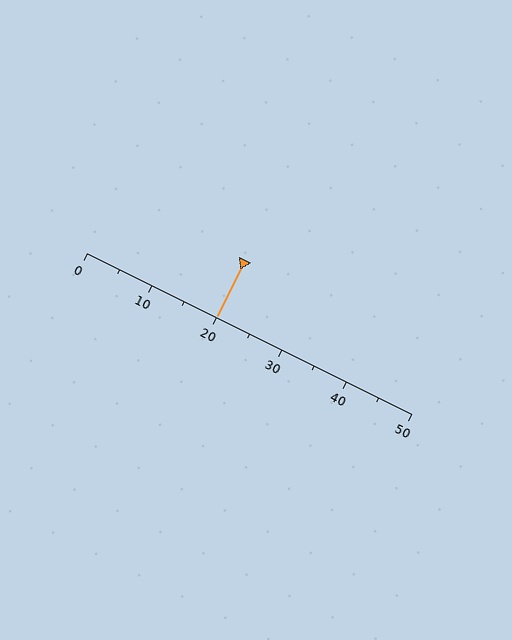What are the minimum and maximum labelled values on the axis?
The axis runs from 0 to 50.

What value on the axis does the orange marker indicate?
The marker indicates approximately 20.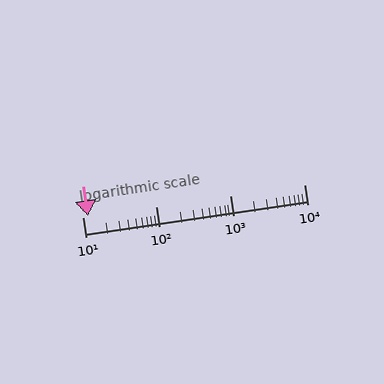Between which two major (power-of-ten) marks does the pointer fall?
The pointer is between 10 and 100.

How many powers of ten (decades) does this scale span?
The scale spans 3 decades, from 10 to 10000.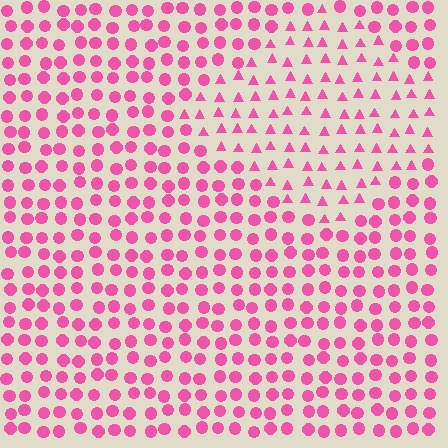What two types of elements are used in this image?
The image uses triangles inside the diamond region and circles outside it.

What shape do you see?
I see a diamond.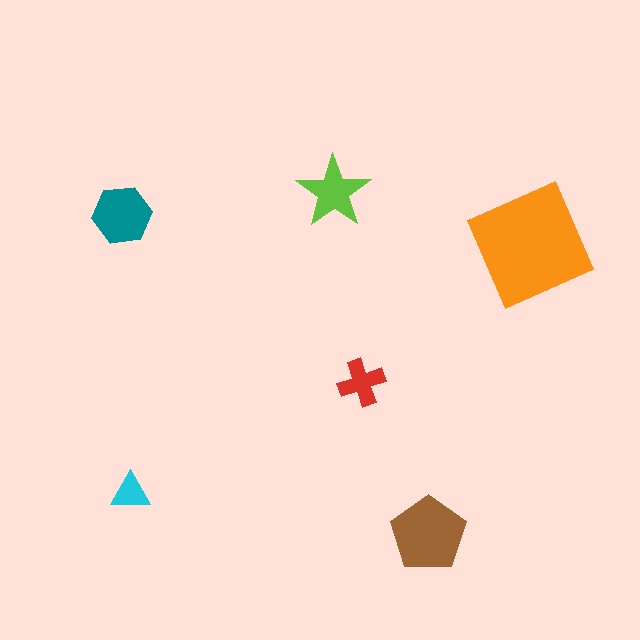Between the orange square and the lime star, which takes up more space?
The orange square.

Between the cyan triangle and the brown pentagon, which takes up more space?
The brown pentagon.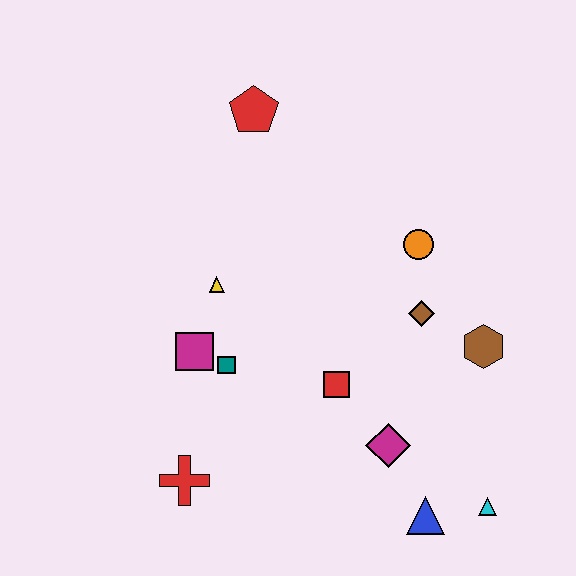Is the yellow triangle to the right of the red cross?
Yes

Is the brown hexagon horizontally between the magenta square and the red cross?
No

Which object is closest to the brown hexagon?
The brown diamond is closest to the brown hexagon.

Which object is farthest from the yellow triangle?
The cyan triangle is farthest from the yellow triangle.